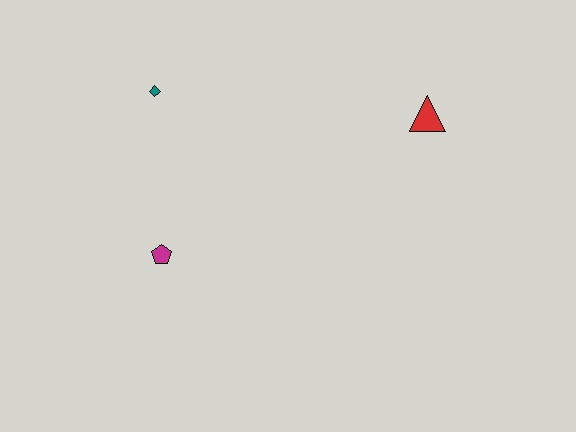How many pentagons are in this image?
There is 1 pentagon.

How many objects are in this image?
There are 3 objects.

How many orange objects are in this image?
There are no orange objects.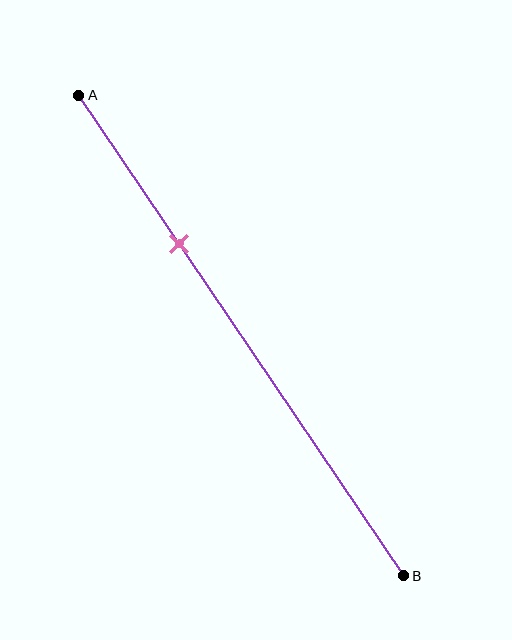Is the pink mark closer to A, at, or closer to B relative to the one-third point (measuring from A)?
The pink mark is approximately at the one-third point of segment AB.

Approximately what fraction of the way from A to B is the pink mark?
The pink mark is approximately 30% of the way from A to B.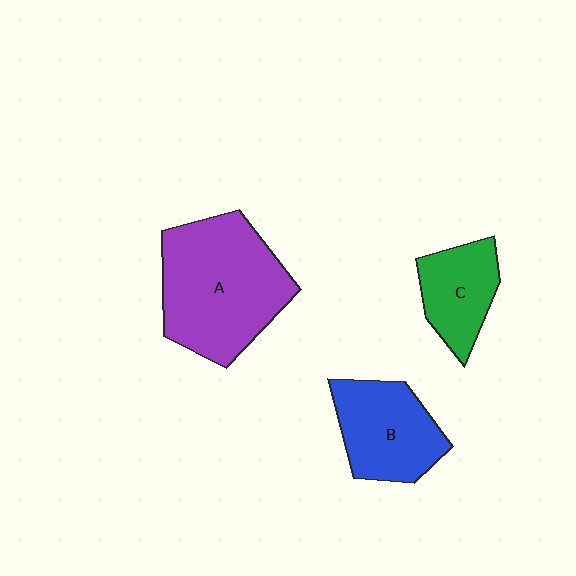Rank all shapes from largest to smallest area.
From largest to smallest: A (purple), B (blue), C (green).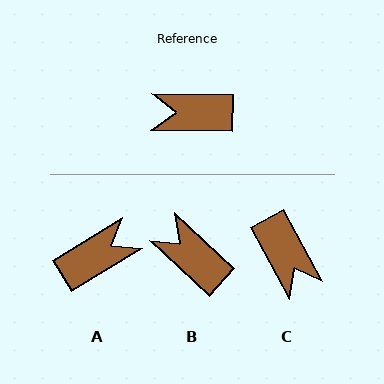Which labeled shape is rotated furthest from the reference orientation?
A, about 148 degrees away.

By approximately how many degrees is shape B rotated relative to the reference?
Approximately 42 degrees clockwise.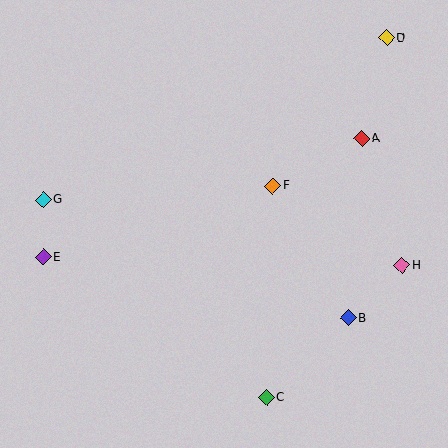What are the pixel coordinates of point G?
Point G is at (44, 200).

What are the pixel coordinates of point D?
Point D is at (387, 38).